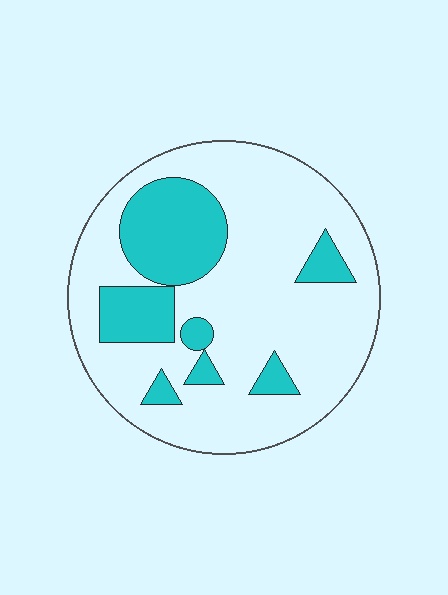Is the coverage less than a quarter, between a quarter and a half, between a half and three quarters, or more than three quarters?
Less than a quarter.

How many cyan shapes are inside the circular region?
7.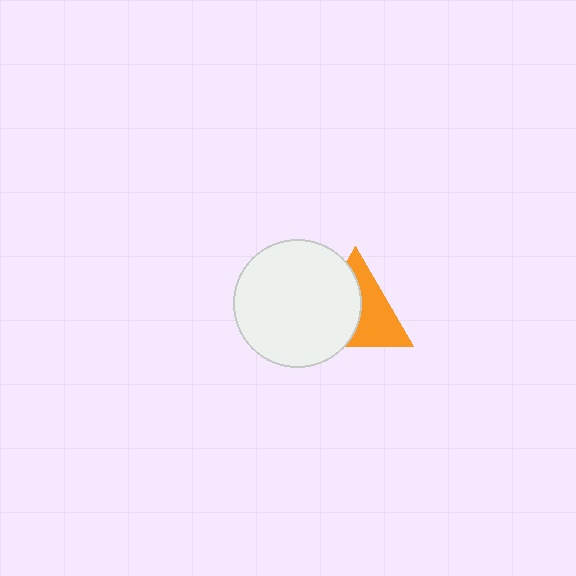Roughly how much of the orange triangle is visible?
About half of it is visible (roughly 50%).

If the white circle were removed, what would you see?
You would see the complete orange triangle.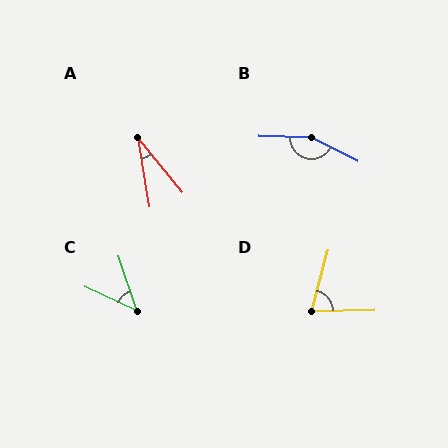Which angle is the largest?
B, at approximately 155 degrees.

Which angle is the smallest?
A, at approximately 30 degrees.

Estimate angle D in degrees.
Approximately 74 degrees.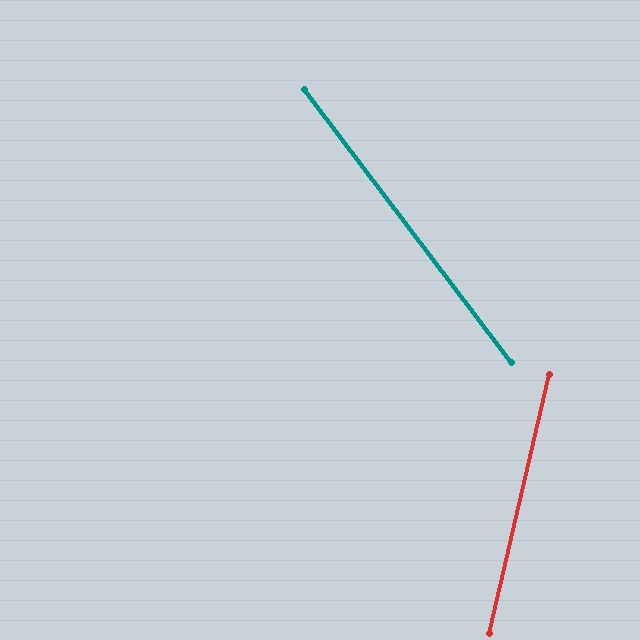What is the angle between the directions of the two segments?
Approximately 50 degrees.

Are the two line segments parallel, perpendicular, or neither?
Neither parallel nor perpendicular — they differ by about 50°.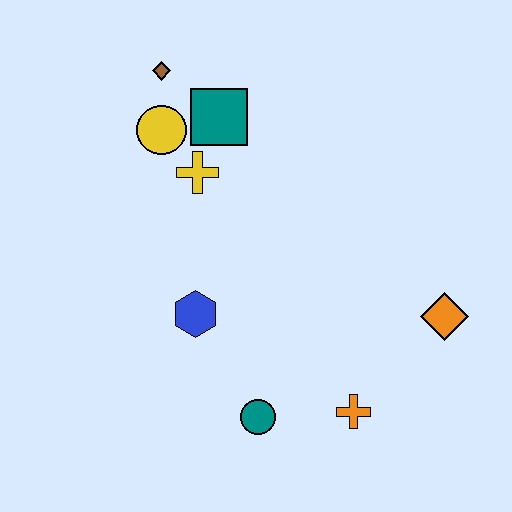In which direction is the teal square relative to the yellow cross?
The teal square is above the yellow cross.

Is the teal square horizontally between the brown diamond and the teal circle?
Yes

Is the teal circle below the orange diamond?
Yes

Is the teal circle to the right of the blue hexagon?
Yes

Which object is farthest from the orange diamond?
The brown diamond is farthest from the orange diamond.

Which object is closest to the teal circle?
The orange cross is closest to the teal circle.